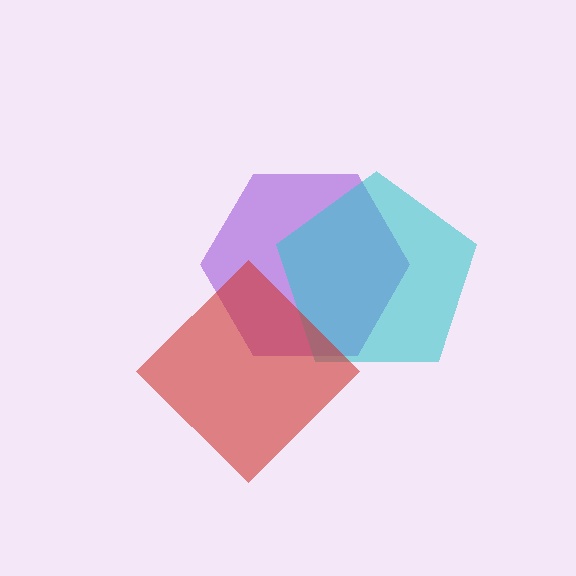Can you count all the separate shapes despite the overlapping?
Yes, there are 3 separate shapes.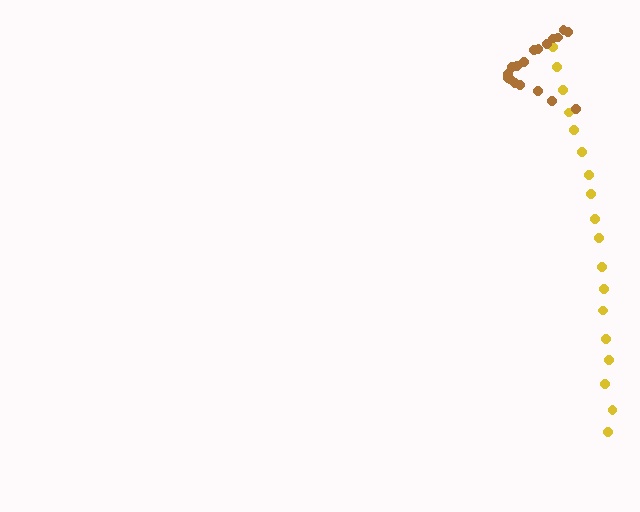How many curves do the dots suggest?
There are 2 distinct paths.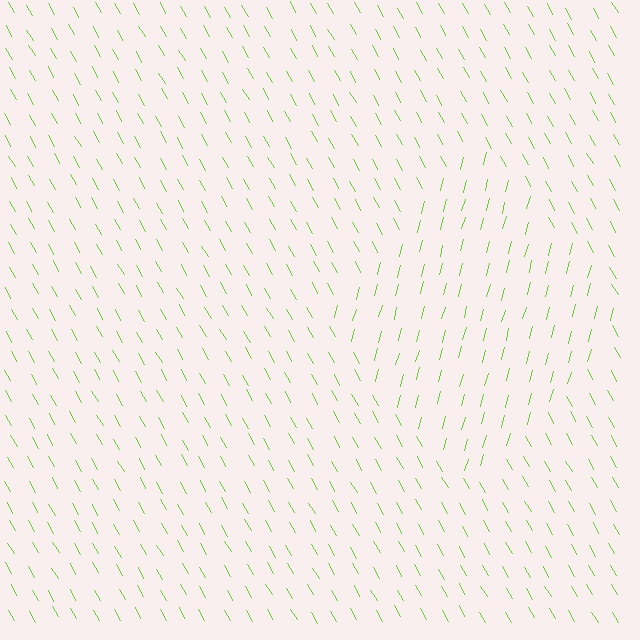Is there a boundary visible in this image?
Yes, there is a texture boundary formed by a change in line orientation.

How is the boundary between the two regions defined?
The boundary is defined purely by a change in line orientation (approximately 45 degrees difference). All lines are the same color and thickness.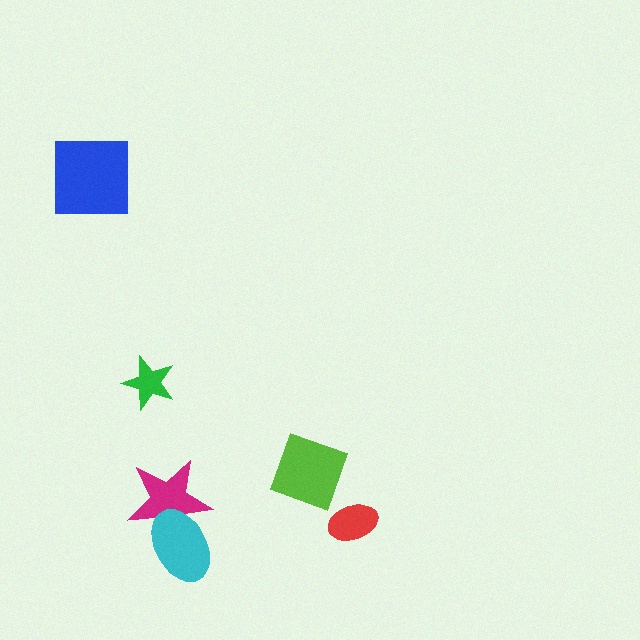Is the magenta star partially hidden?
Yes, it is partially covered by another shape.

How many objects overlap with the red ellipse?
0 objects overlap with the red ellipse.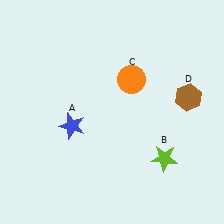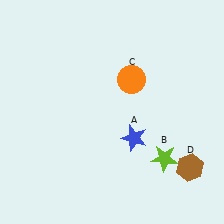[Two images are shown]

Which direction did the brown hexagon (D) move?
The brown hexagon (D) moved down.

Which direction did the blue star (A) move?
The blue star (A) moved right.